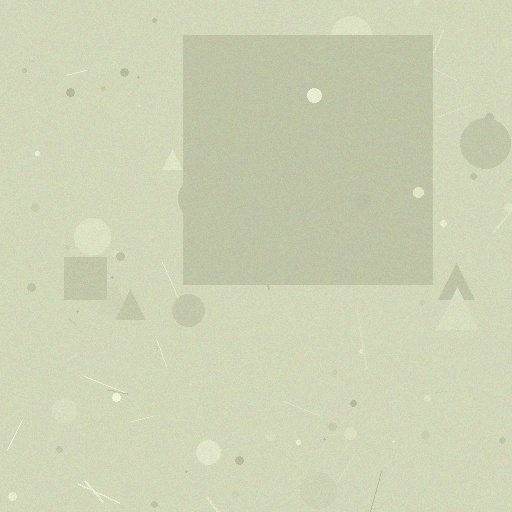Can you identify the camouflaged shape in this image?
The camouflaged shape is a square.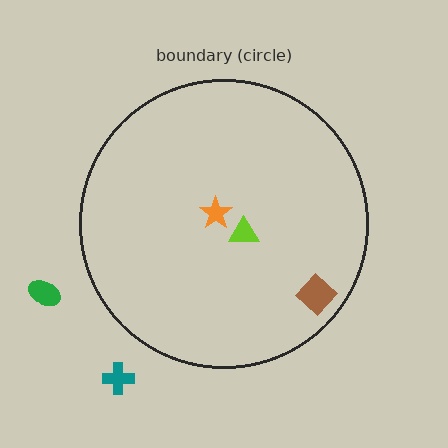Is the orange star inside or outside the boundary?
Inside.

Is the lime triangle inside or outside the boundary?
Inside.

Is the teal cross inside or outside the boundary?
Outside.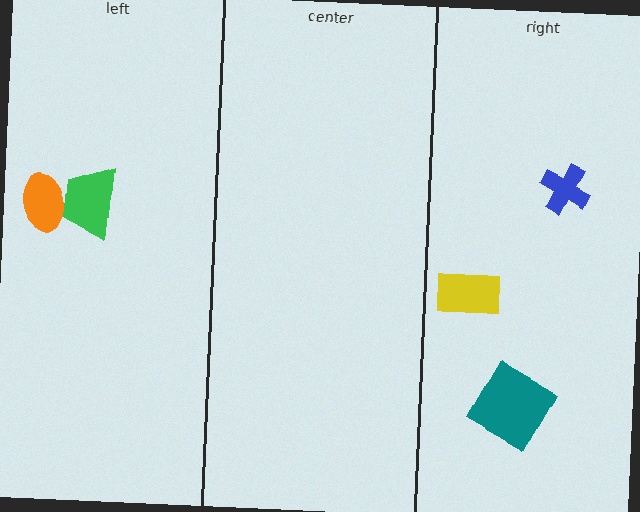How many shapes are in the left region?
2.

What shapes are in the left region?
The orange ellipse, the green trapezoid.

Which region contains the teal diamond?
The right region.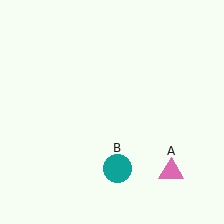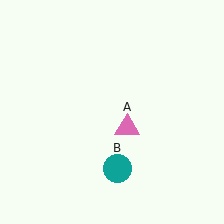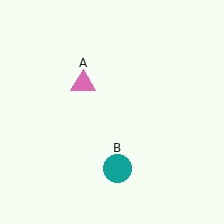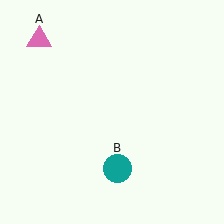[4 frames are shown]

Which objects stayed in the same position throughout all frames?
Teal circle (object B) remained stationary.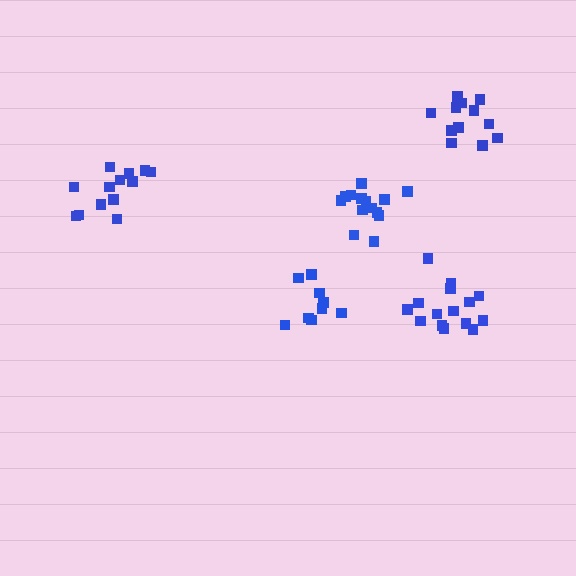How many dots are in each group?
Group 1: 15 dots, Group 2: 10 dots, Group 3: 12 dots, Group 4: 14 dots, Group 5: 13 dots (64 total).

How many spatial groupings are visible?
There are 5 spatial groupings.